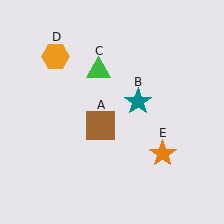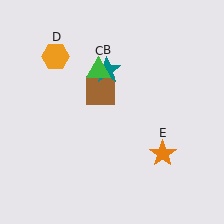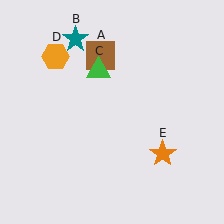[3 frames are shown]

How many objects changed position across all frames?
2 objects changed position: brown square (object A), teal star (object B).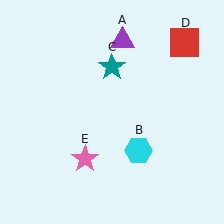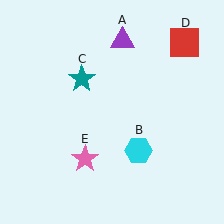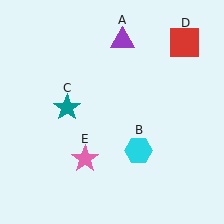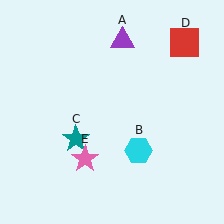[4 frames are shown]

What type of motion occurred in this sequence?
The teal star (object C) rotated counterclockwise around the center of the scene.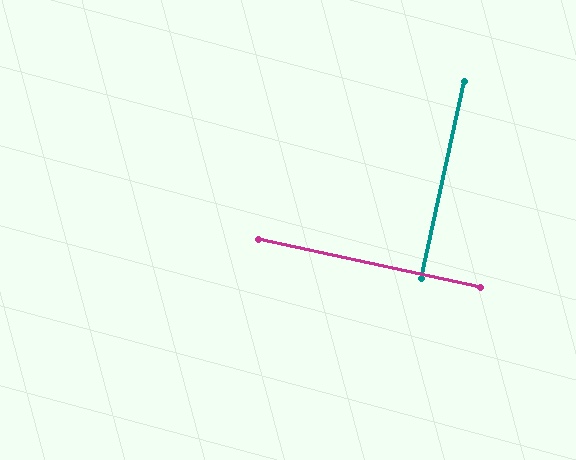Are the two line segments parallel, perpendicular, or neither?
Perpendicular — they meet at approximately 90°.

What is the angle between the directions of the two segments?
Approximately 90 degrees.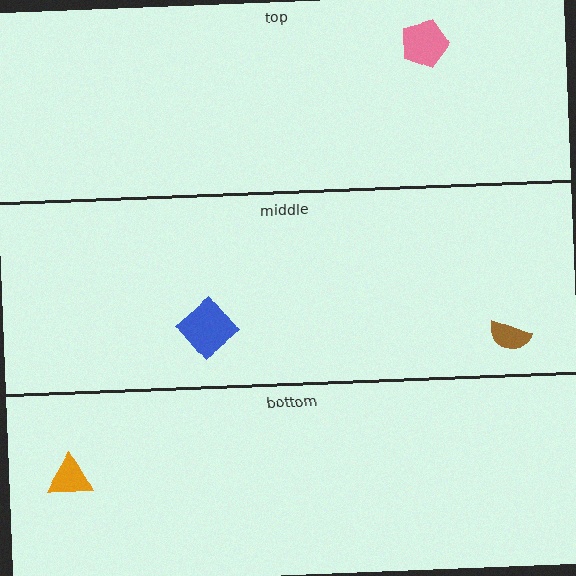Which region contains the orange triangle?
The bottom region.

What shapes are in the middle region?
The blue diamond, the brown semicircle.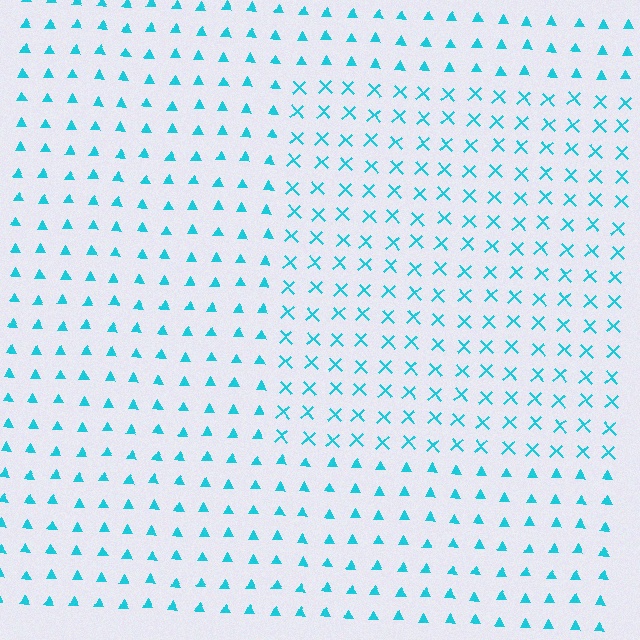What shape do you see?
I see a rectangle.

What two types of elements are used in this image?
The image uses X marks inside the rectangle region and triangles outside it.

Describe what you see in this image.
The image is filled with small cyan elements arranged in a uniform grid. A rectangle-shaped region contains X marks, while the surrounding area contains triangles. The boundary is defined purely by the change in element shape.